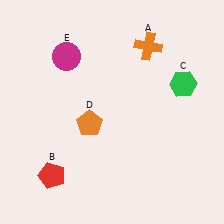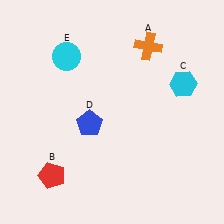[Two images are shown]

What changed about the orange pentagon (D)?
In Image 1, D is orange. In Image 2, it changed to blue.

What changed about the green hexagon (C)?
In Image 1, C is green. In Image 2, it changed to cyan.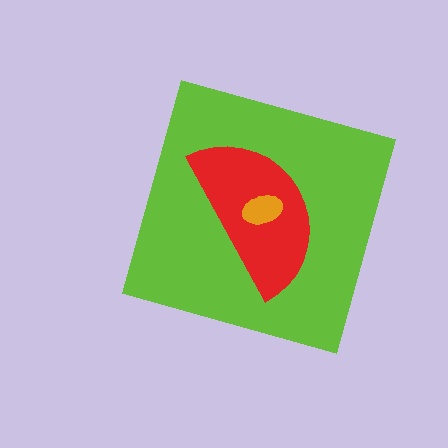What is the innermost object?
The orange ellipse.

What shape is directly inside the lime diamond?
The red semicircle.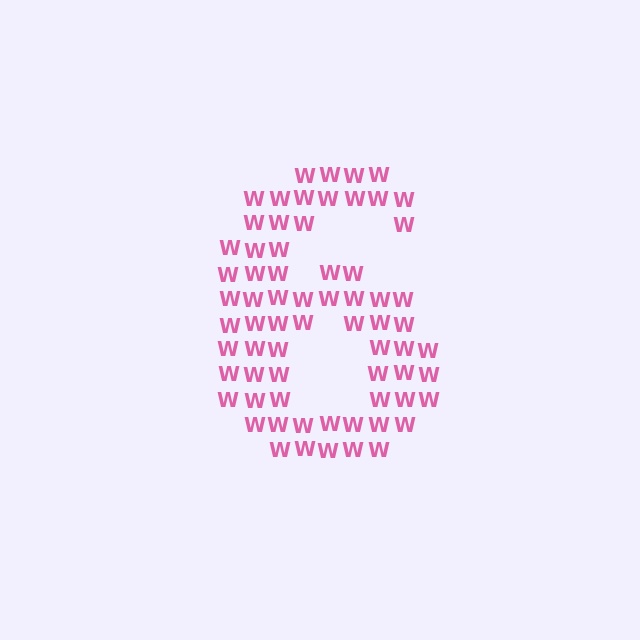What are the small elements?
The small elements are letter W's.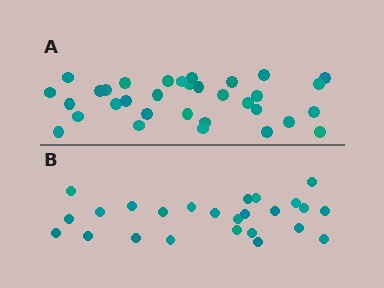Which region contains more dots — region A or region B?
Region A (the top region) has more dots.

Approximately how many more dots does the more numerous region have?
Region A has roughly 8 or so more dots than region B.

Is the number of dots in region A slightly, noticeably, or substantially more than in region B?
Region A has noticeably more, but not dramatically so. The ratio is roughly 1.3 to 1.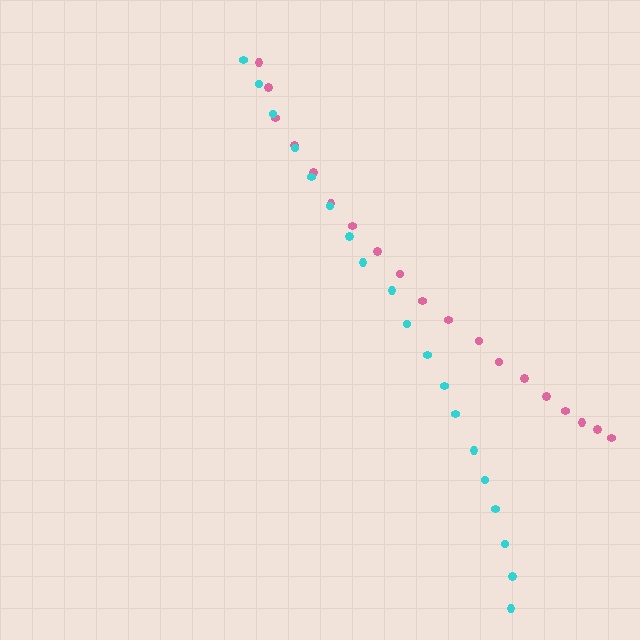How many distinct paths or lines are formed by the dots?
There are 2 distinct paths.